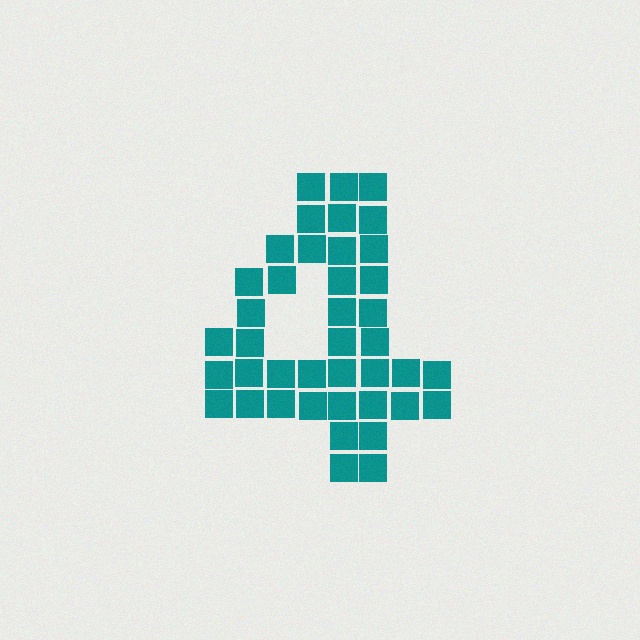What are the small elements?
The small elements are squares.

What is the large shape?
The large shape is the digit 4.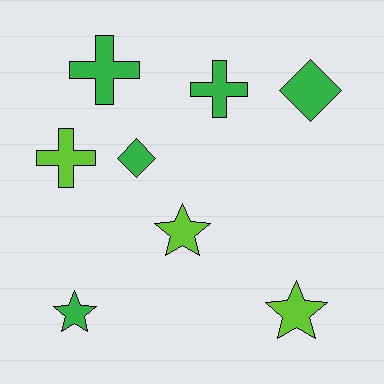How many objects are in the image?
There are 8 objects.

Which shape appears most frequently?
Cross, with 3 objects.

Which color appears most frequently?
Green, with 5 objects.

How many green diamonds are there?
There are 2 green diamonds.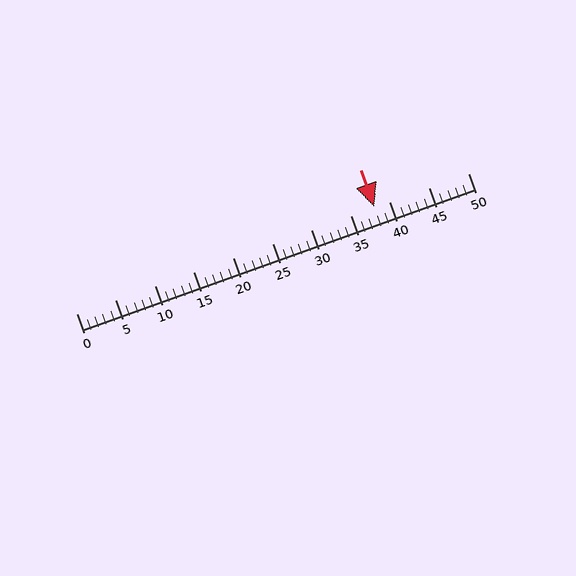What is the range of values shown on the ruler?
The ruler shows values from 0 to 50.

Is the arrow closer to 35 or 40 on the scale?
The arrow is closer to 40.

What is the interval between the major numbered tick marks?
The major tick marks are spaced 5 units apart.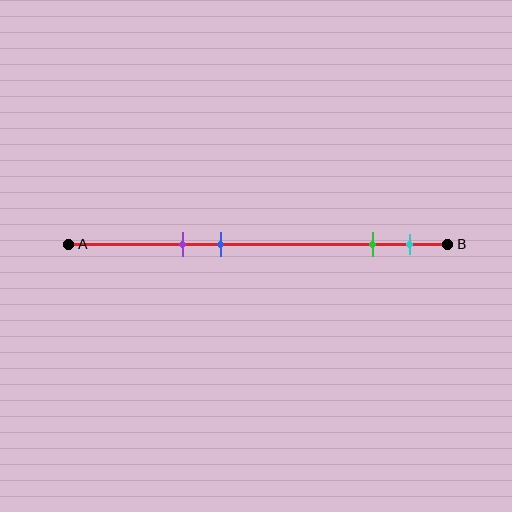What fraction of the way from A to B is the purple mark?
The purple mark is approximately 30% (0.3) of the way from A to B.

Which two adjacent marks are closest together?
The green and cyan marks are the closest adjacent pair.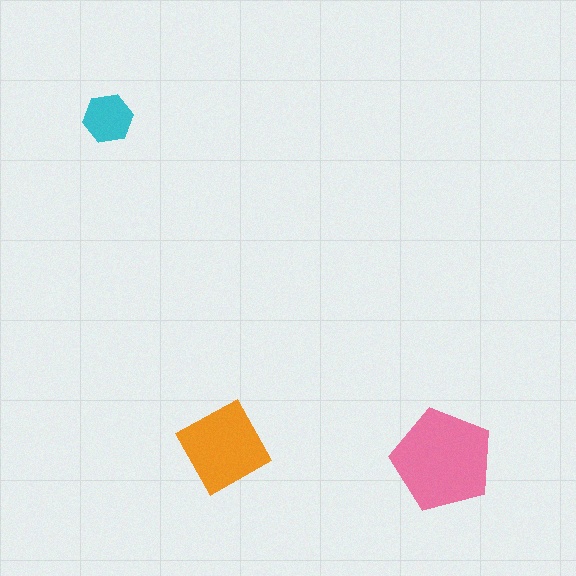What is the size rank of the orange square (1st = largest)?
2nd.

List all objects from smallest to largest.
The cyan hexagon, the orange square, the pink pentagon.